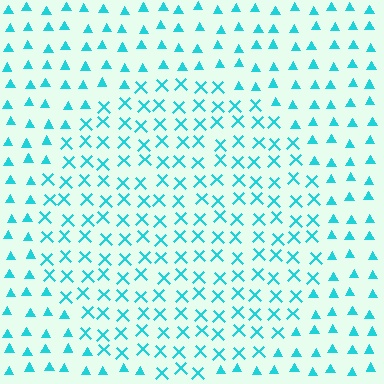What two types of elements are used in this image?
The image uses X marks inside the circle region and triangles outside it.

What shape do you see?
I see a circle.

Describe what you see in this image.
The image is filled with small cyan elements arranged in a uniform grid. A circle-shaped region contains X marks, while the surrounding area contains triangles. The boundary is defined purely by the change in element shape.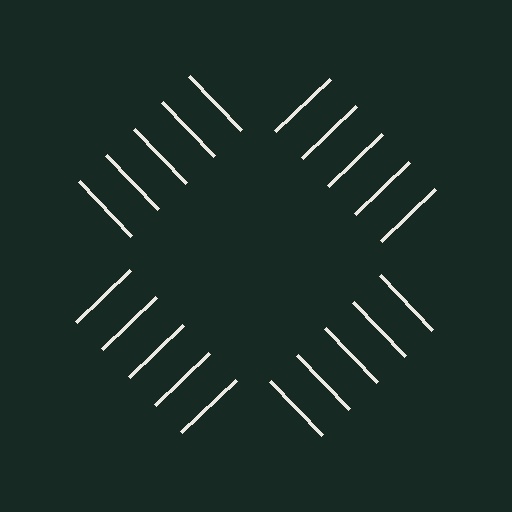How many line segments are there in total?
20 — 5 along each of the 4 edges.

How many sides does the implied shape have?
4 sides — the line-ends trace a square.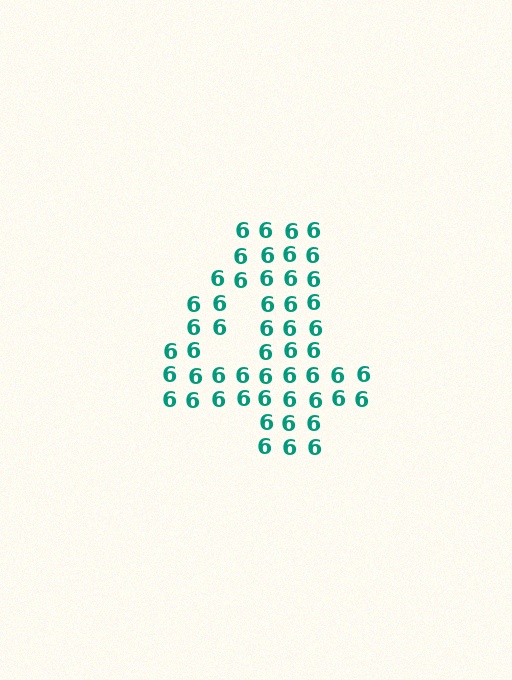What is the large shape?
The large shape is the digit 4.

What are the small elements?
The small elements are digit 6's.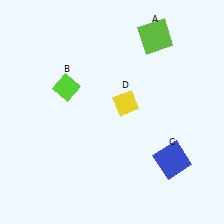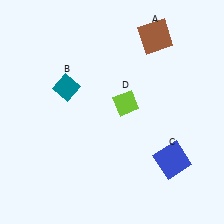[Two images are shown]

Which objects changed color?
A changed from lime to brown. B changed from lime to teal. D changed from yellow to lime.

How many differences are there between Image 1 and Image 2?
There are 3 differences between the two images.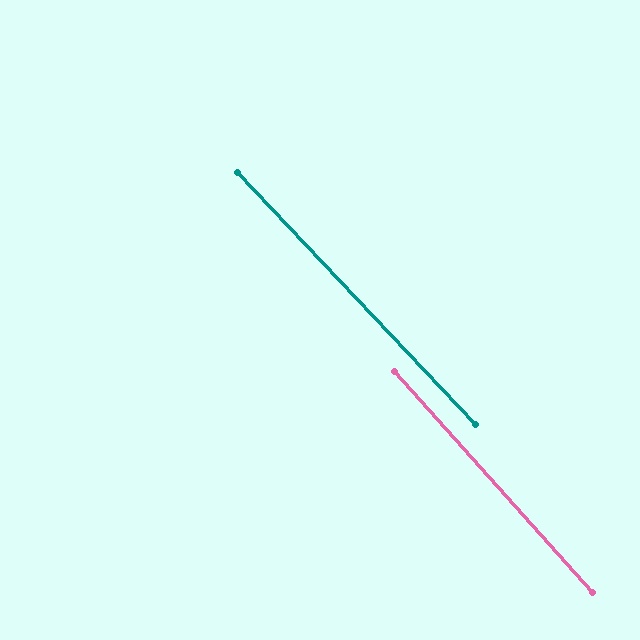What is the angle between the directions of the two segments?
Approximately 1 degree.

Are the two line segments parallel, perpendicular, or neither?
Parallel — their directions differ by only 1.4°.